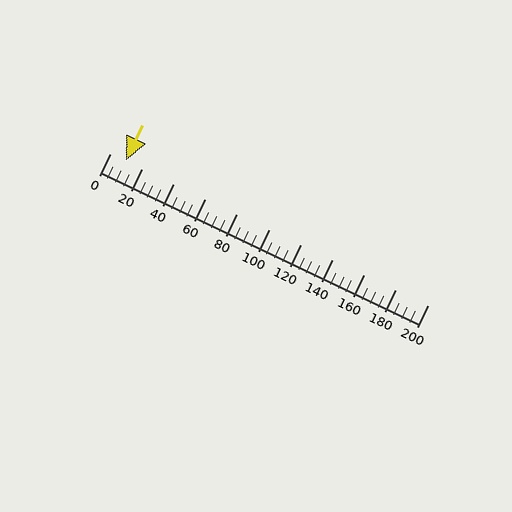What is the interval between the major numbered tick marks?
The major tick marks are spaced 20 units apart.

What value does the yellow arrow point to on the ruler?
The yellow arrow points to approximately 10.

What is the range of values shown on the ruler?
The ruler shows values from 0 to 200.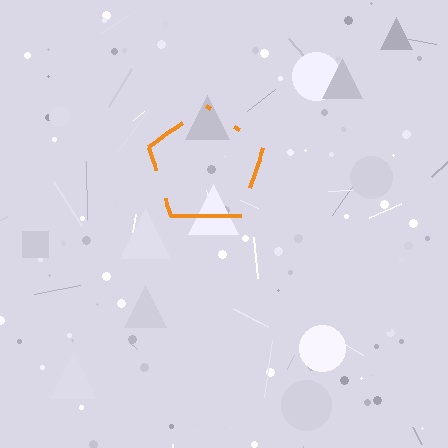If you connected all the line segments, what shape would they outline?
They would outline a pentagon.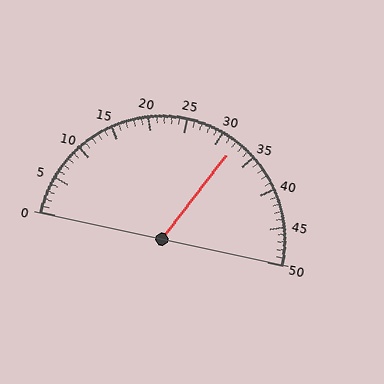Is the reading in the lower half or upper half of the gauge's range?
The reading is in the upper half of the range (0 to 50).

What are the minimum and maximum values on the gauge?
The gauge ranges from 0 to 50.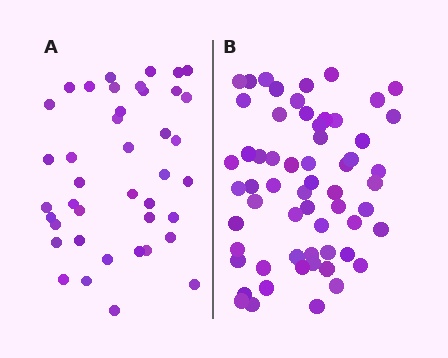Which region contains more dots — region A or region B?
Region B (the right region) has more dots.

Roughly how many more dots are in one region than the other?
Region B has approximately 20 more dots than region A.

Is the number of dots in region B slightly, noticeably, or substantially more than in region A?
Region B has substantially more. The ratio is roughly 1.5 to 1.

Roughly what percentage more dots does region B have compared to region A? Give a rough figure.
About 45% more.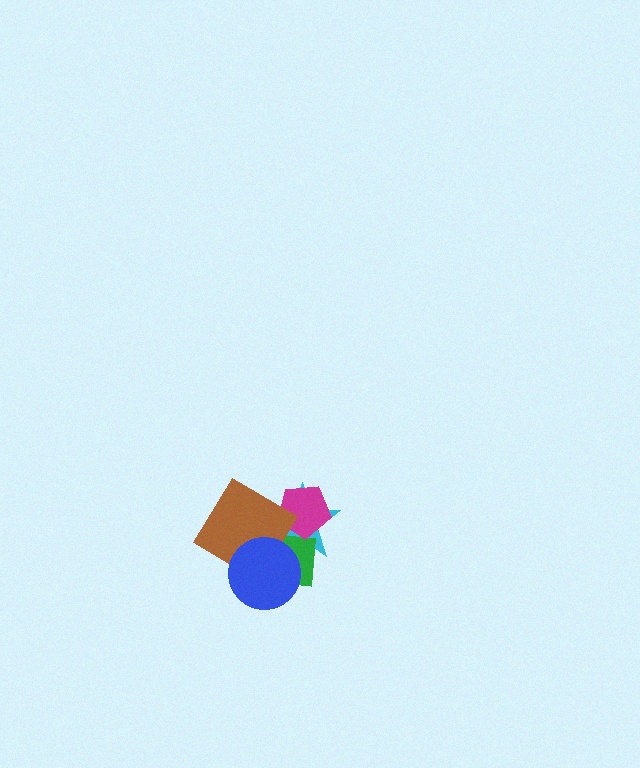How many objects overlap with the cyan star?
4 objects overlap with the cyan star.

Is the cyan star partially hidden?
Yes, it is partially covered by another shape.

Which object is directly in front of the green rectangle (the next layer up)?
The magenta pentagon is directly in front of the green rectangle.